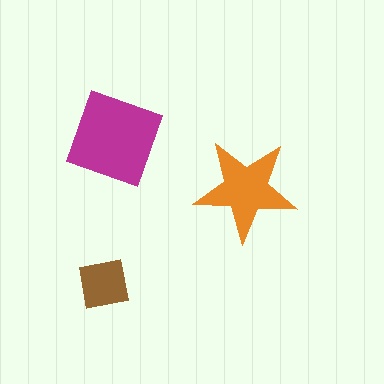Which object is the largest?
The magenta square.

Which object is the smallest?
The brown square.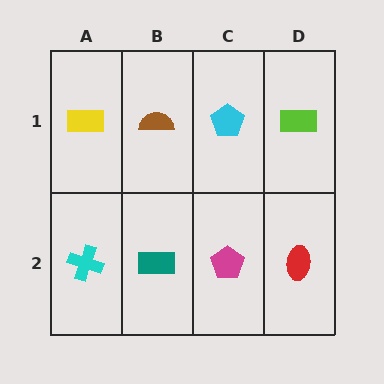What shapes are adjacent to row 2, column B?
A brown semicircle (row 1, column B), a cyan cross (row 2, column A), a magenta pentagon (row 2, column C).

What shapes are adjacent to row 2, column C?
A cyan pentagon (row 1, column C), a teal rectangle (row 2, column B), a red ellipse (row 2, column D).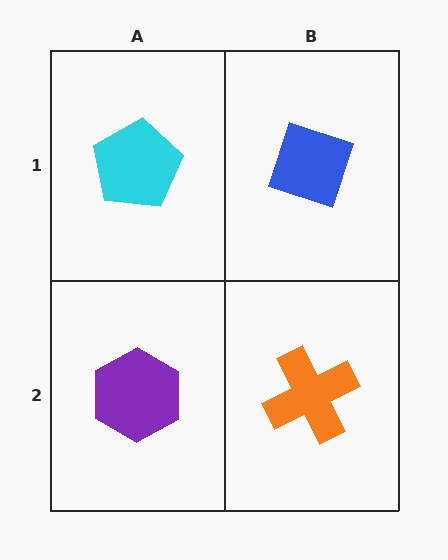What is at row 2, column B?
An orange cross.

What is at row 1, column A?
A cyan pentagon.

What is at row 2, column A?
A purple hexagon.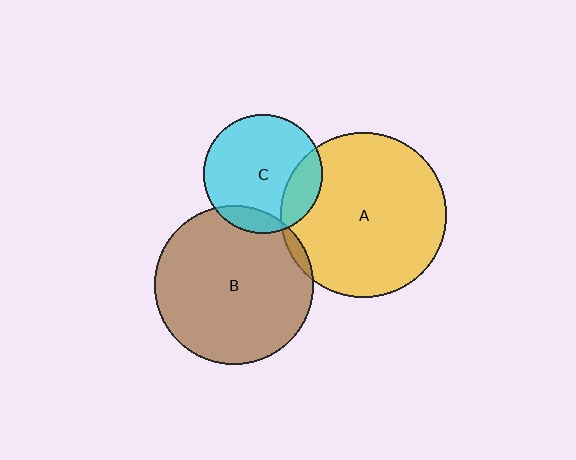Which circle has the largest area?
Circle A (yellow).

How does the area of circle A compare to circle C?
Approximately 1.9 times.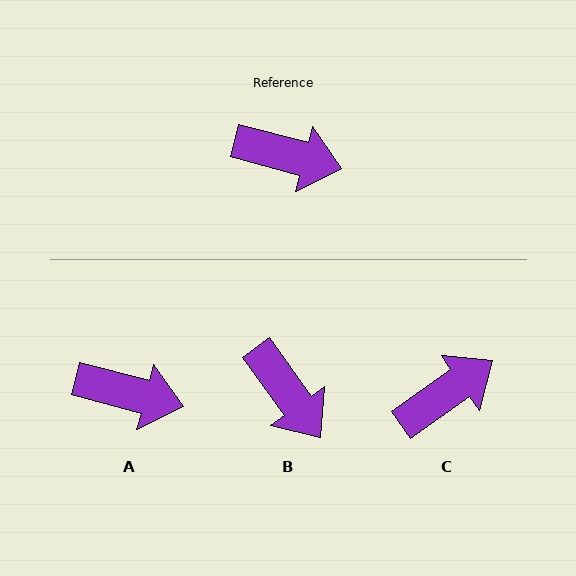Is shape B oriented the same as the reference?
No, it is off by about 39 degrees.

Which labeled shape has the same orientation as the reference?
A.